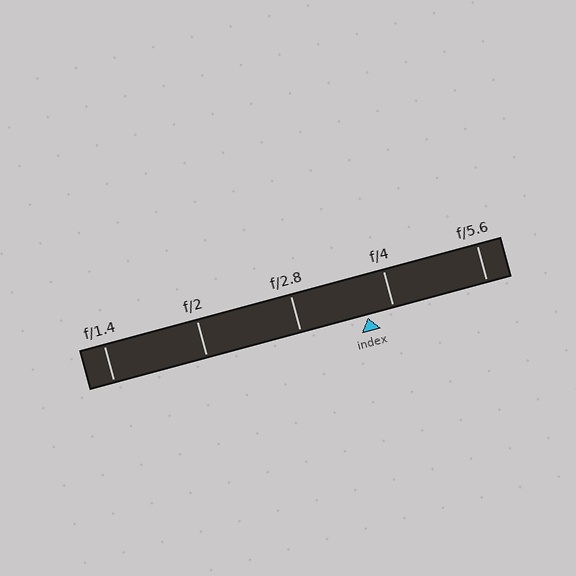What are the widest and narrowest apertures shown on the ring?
The widest aperture shown is f/1.4 and the narrowest is f/5.6.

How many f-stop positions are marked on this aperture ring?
There are 5 f-stop positions marked.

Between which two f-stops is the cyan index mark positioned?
The index mark is between f/2.8 and f/4.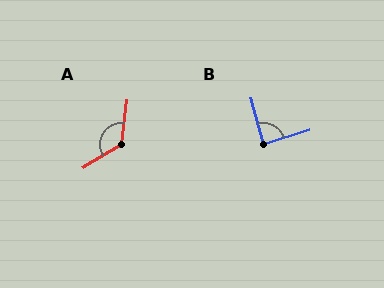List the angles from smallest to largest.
B (87°), A (129°).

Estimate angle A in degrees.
Approximately 129 degrees.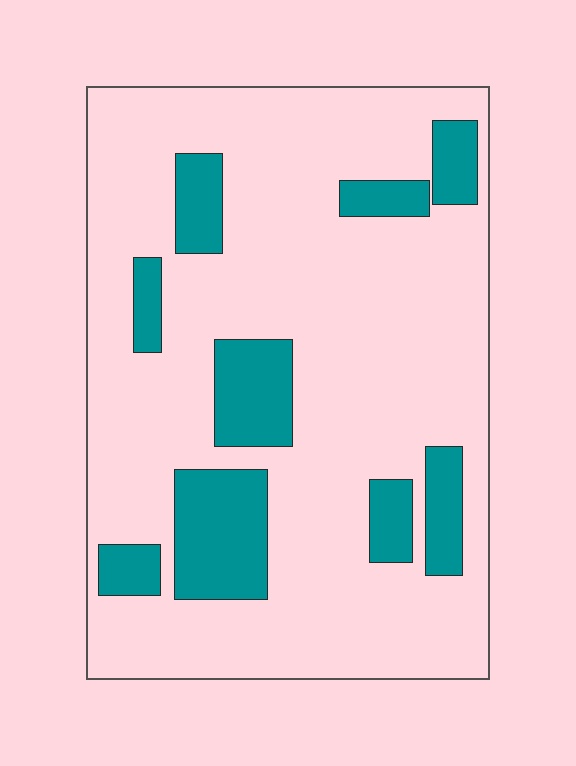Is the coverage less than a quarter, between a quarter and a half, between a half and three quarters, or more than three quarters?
Less than a quarter.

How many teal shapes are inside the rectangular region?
9.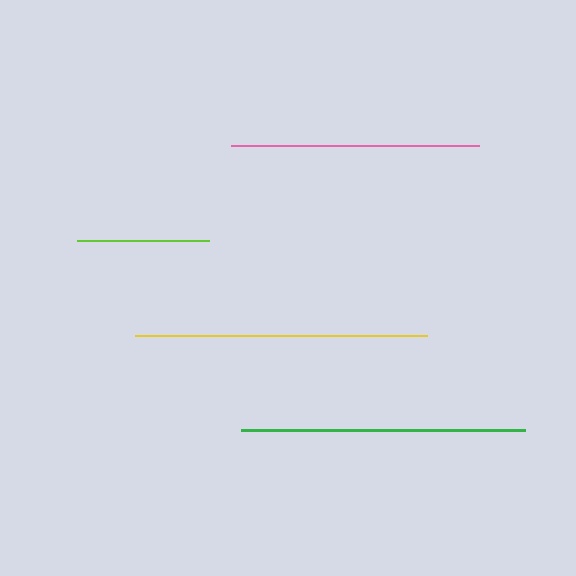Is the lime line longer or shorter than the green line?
The green line is longer than the lime line.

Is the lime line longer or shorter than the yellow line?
The yellow line is longer than the lime line.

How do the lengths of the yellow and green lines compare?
The yellow and green lines are approximately the same length.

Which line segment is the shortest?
The lime line is the shortest at approximately 132 pixels.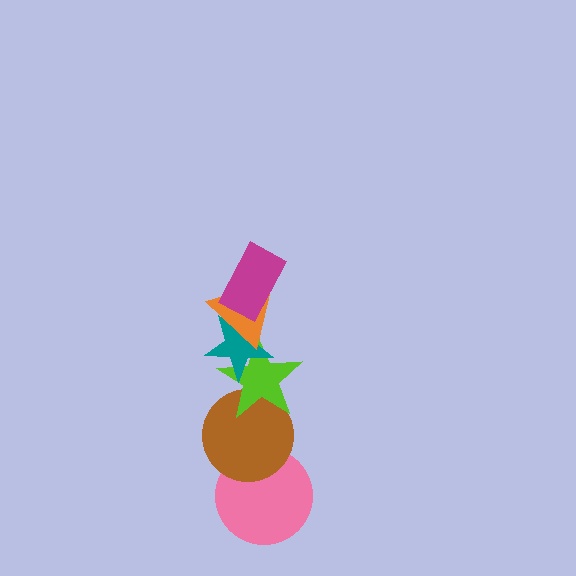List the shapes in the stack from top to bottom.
From top to bottom: the magenta rectangle, the orange triangle, the teal star, the lime star, the brown circle, the pink circle.